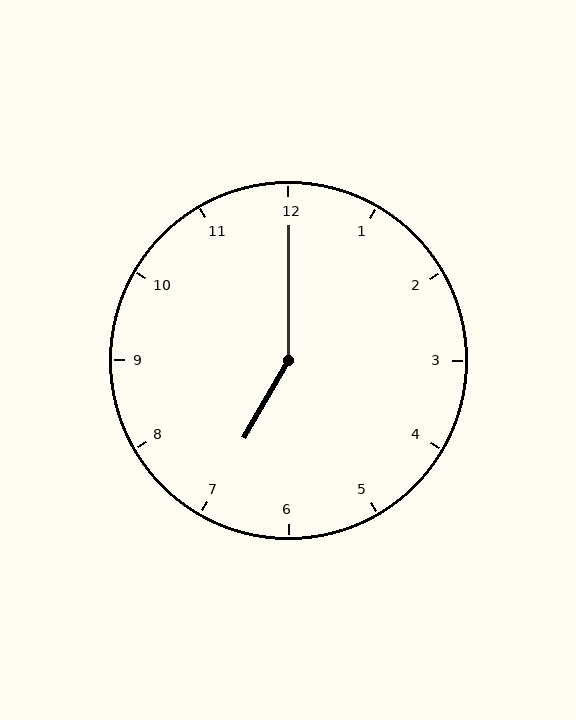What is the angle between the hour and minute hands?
Approximately 150 degrees.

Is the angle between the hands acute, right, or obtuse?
It is obtuse.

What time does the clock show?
7:00.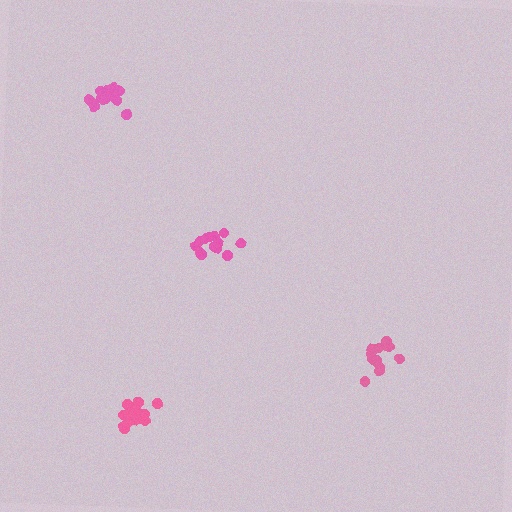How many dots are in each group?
Group 1: 14 dots, Group 2: 16 dots, Group 3: 14 dots, Group 4: 18 dots (62 total).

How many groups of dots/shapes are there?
There are 4 groups.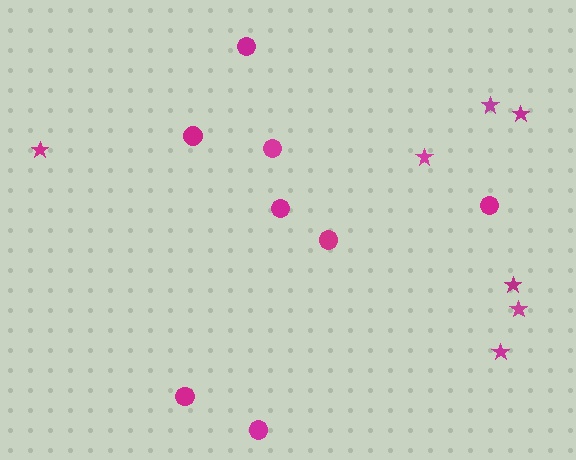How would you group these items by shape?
There are 2 groups: one group of stars (7) and one group of circles (8).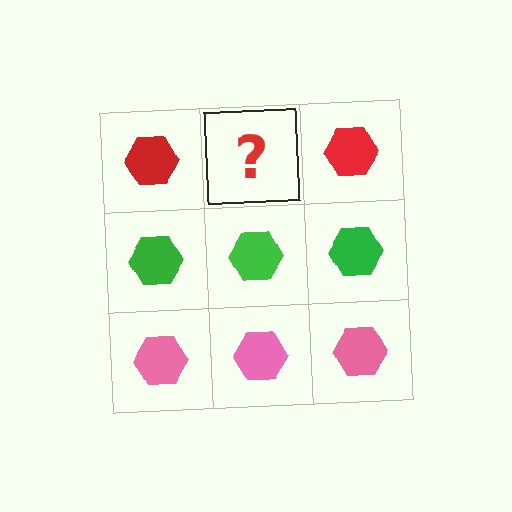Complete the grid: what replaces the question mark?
The question mark should be replaced with a red hexagon.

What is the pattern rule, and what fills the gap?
The rule is that each row has a consistent color. The gap should be filled with a red hexagon.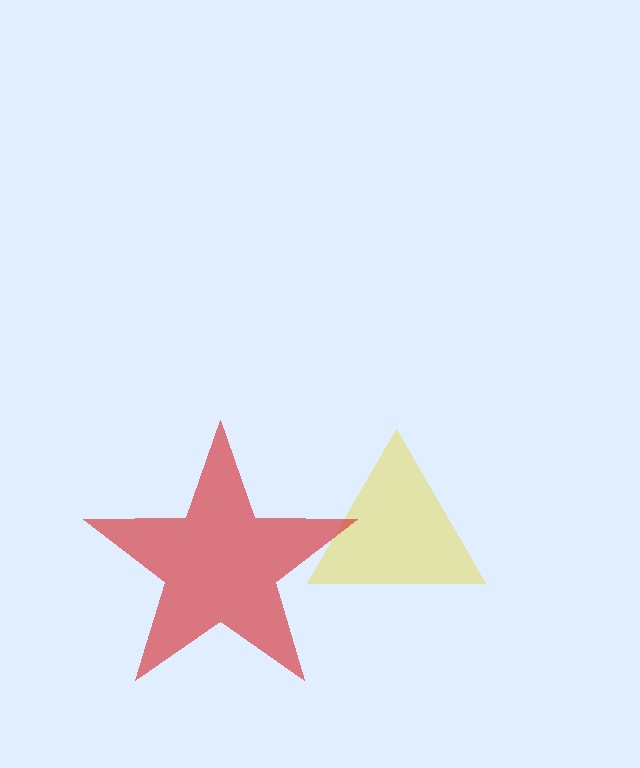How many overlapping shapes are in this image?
There are 2 overlapping shapes in the image.